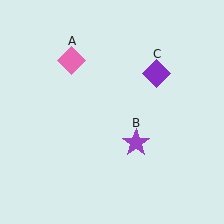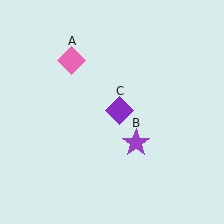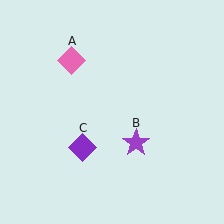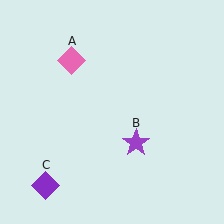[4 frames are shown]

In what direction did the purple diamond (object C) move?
The purple diamond (object C) moved down and to the left.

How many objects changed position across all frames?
1 object changed position: purple diamond (object C).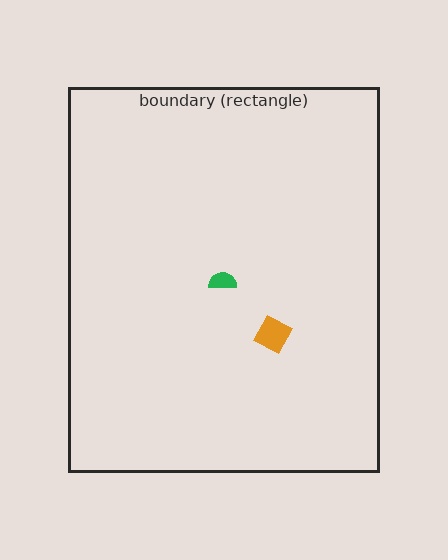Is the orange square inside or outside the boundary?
Inside.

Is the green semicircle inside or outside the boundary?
Inside.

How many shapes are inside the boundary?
2 inside, 0 outside.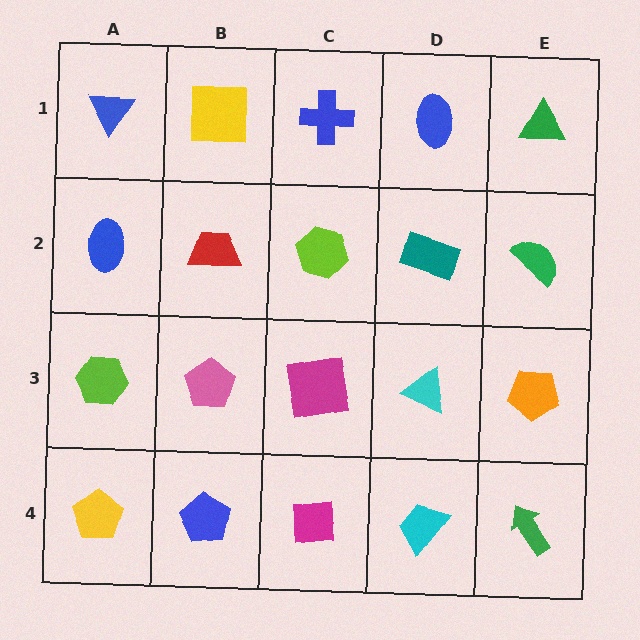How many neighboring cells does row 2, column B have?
4.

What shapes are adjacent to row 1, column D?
A teal rectangle (row 2, column D), a blue cross (row 1, column C), a green triangle (row 1, column E).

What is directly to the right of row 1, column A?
A yellow square.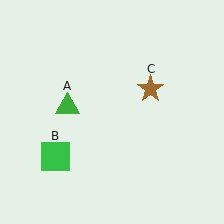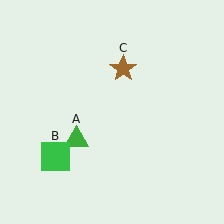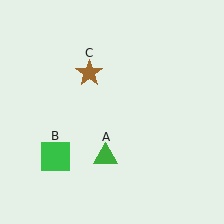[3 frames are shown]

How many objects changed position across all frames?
2 objects changed position: green triangle (object A), brown star (object C).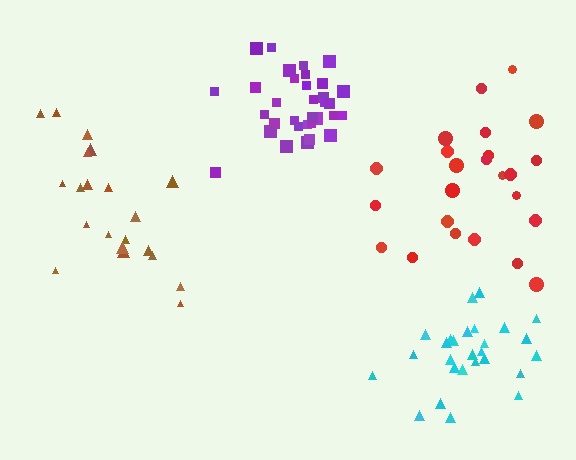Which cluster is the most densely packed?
Purple.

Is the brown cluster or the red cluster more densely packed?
Red.